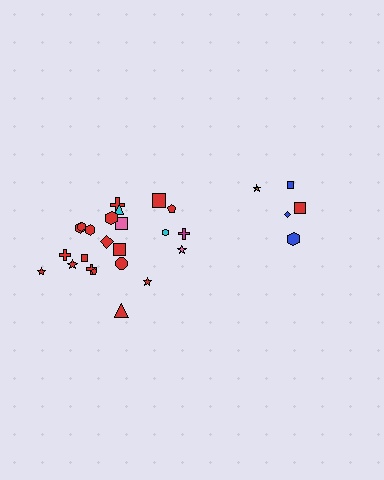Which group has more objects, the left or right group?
The left group.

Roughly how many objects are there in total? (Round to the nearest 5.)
Roughly 30 objects in total.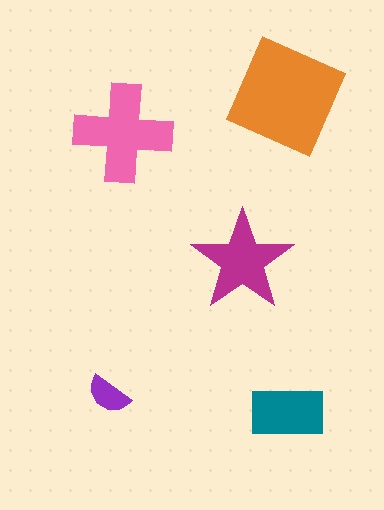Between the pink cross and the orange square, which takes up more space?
The orange square.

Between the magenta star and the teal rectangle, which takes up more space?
The magenta star.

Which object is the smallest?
The purple semicircle.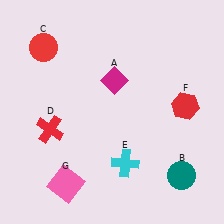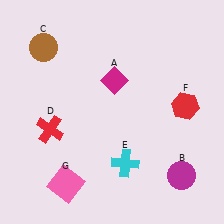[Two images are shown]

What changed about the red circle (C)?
In Image 1, C is red. In Image 2, it changed to brown.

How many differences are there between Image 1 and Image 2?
There are 2 differences between the two images.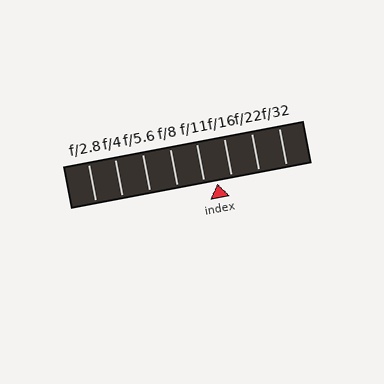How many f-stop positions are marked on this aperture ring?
There are 8 f-stop positions marked.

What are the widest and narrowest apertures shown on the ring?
The widest aperture shown is f/2.8 and the narrowest is f/32.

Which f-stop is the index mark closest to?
The index mark is closest to f/11.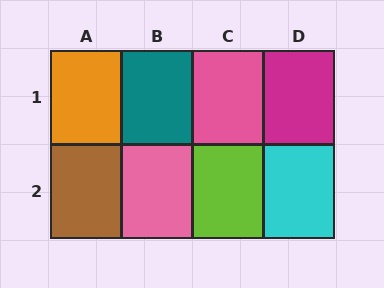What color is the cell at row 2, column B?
Pink.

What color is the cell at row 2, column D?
Cyan.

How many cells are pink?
2 cells are pink.